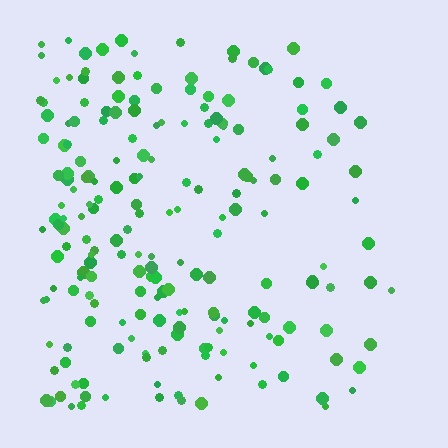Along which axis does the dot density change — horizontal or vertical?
Horizontal.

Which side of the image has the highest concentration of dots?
The left.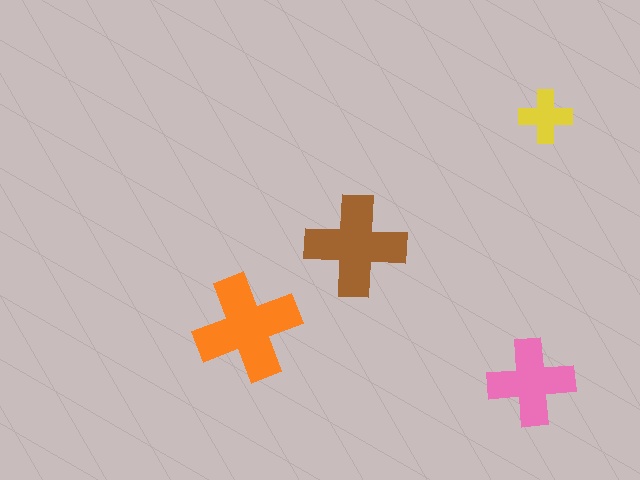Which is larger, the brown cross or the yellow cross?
The brown one.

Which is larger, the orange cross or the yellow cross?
The orange one.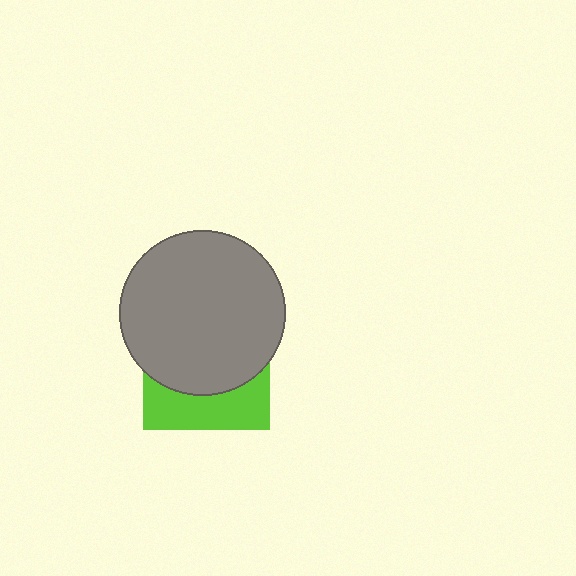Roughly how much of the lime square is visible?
A small part of it is visible (roughly 33%).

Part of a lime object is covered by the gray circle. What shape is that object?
It is a square.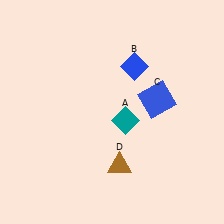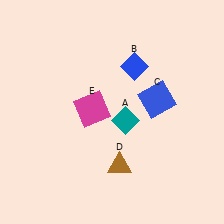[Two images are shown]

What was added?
A magenta square (E) was added in Image 2.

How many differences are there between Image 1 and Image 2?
There is 1 difference between the two images.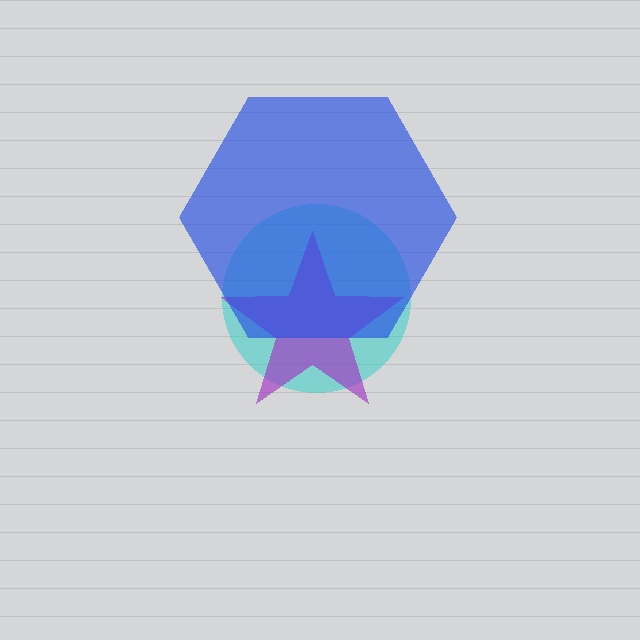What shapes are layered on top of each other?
The layered shapes are: a cyan circle, a purple star, a blue hexagon.